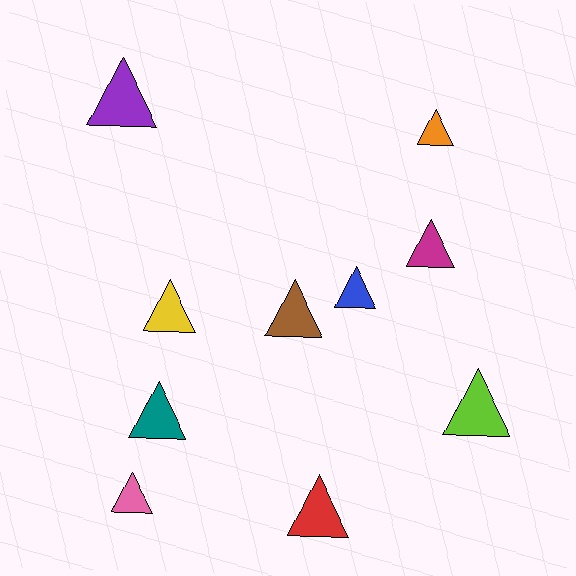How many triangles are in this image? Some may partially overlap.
There are 10 triangles.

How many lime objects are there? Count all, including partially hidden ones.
There is 1 lime object.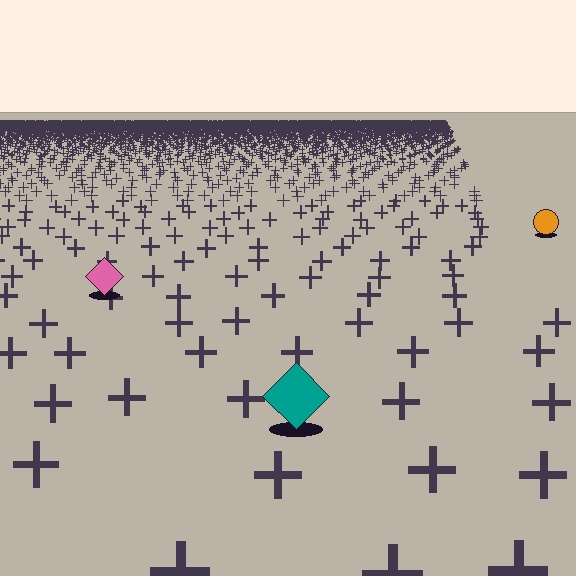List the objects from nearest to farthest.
From nearest to farthest: the teal diamond, the pink diamond, the orange circle.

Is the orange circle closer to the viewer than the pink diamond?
No. The pink diamond is closer — you can tell from the texture gradient: the ground texture is coarser near it.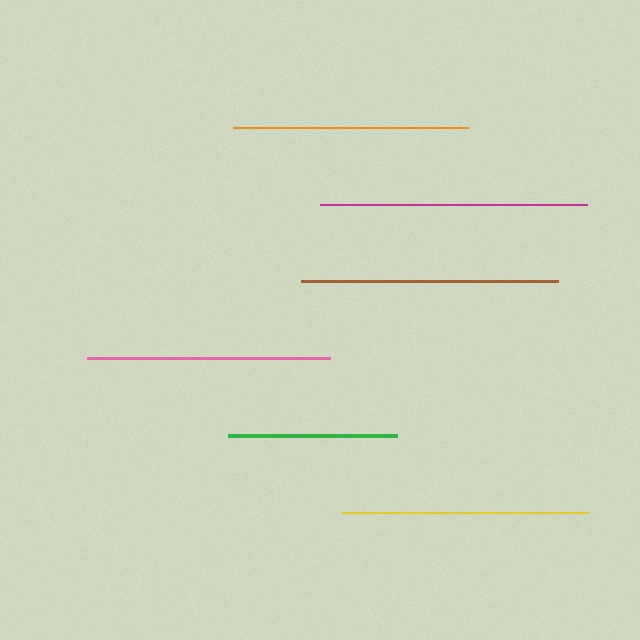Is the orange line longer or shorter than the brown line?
The brown line is longer than the orange line.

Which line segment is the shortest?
The green line is the shortest at approximately 169 pixels.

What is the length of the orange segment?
The orange segment is approximately 234 pixels long.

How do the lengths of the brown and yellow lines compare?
The brown and yellow lines are approximately the same length.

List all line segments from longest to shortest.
From longest to shortest: magenta, brown, yellow, pink, orange, green.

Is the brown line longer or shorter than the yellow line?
The brown line is longer than the yellow line.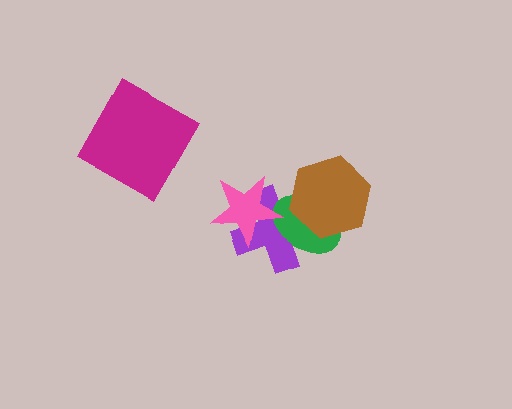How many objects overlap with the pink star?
2 objects overlap with the pink star.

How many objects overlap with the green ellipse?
3 objects overlap with the green ellipse.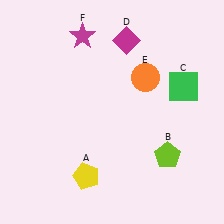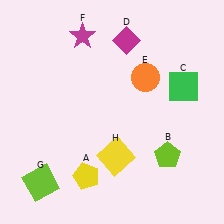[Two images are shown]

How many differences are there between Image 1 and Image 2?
There are 2 differences between the two images.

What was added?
A lime square (G), a yellow square (H) were added in Image 2.